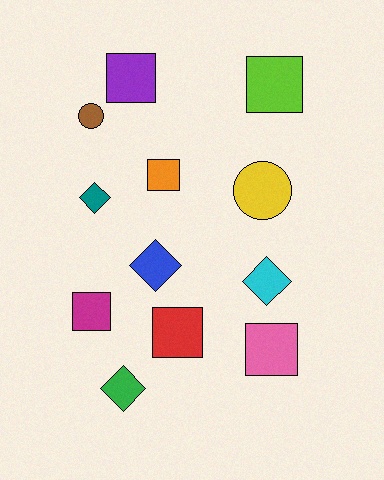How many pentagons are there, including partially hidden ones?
There are no pentagons.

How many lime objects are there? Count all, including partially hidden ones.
There is 1 lime object.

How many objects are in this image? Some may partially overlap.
There are 12 objects.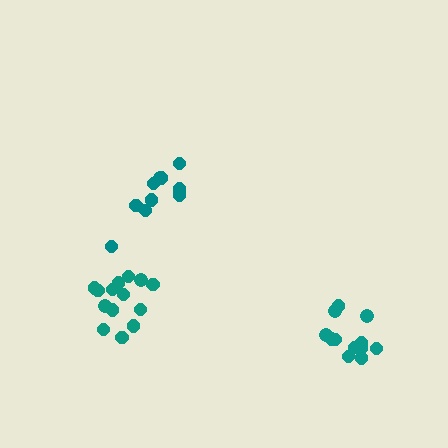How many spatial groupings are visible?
There are 3 spatial groupings.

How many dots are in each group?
Group 1: 12 dots, Group 2: 14 dots, Group 3: 10 dots (36 total).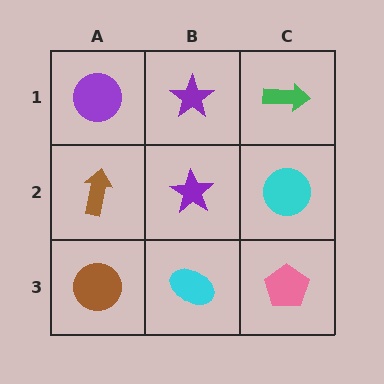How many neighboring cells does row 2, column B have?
4.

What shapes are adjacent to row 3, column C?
A cyan circle (row 2, column C), a cyan ellipse (row 3, column B).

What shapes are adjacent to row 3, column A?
A brown arrow (row 2, column A), a cyan ellipse (row 3, column B).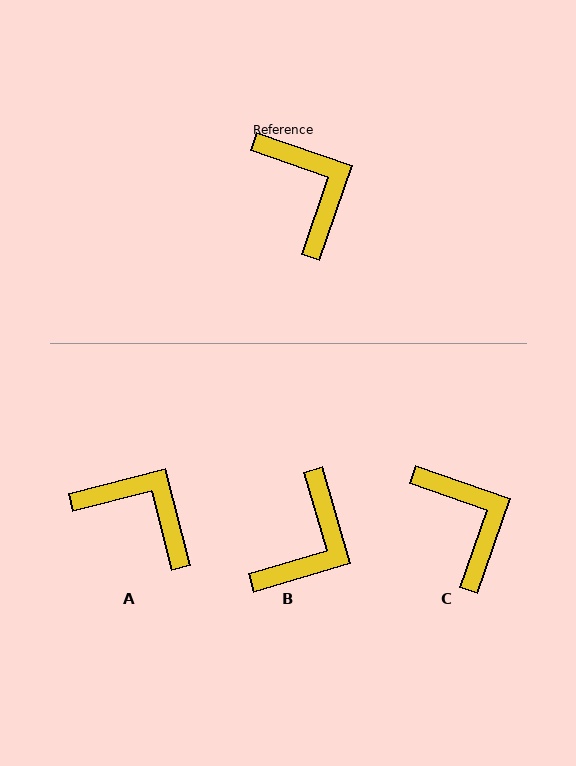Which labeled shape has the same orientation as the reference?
C.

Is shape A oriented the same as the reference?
No, it is off by about 33 degrees.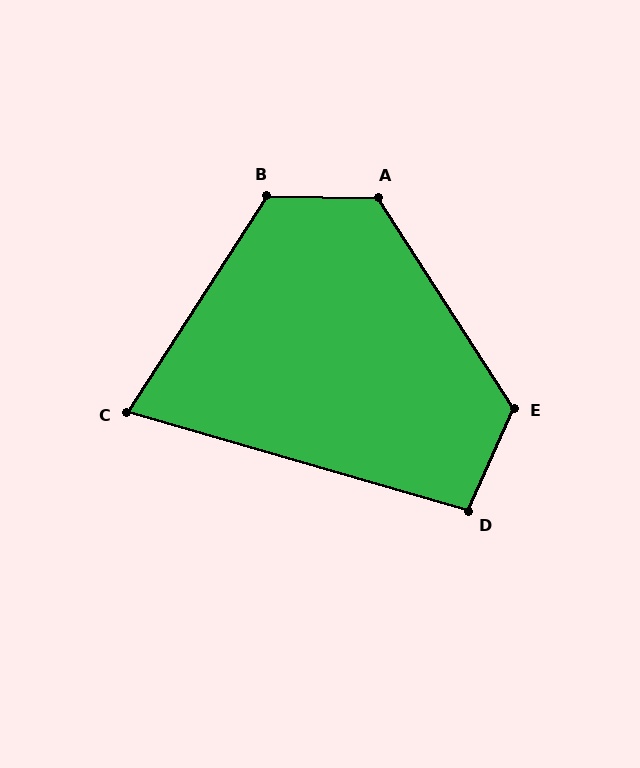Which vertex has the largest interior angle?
A, at approximately 124 degrees.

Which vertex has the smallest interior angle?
C, at approximately 73 degrees.